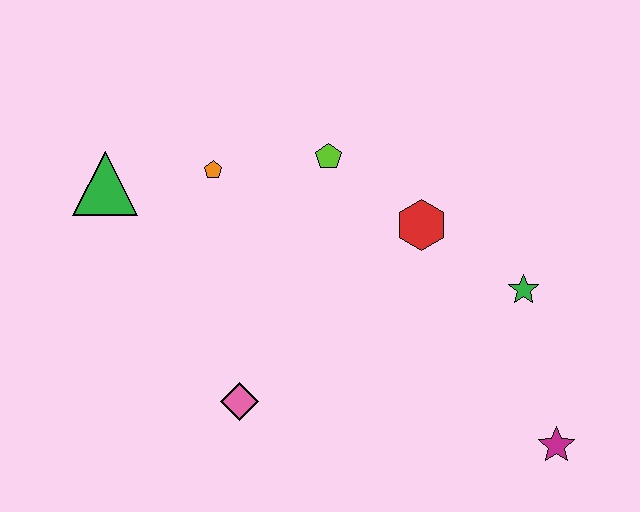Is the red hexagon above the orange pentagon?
No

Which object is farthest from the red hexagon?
The green triangle is farthest from the red hexagon.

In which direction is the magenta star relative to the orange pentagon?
The magenta star is to the right of the orange pentagon.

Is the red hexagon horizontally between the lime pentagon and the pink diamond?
No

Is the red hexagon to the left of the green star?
Yes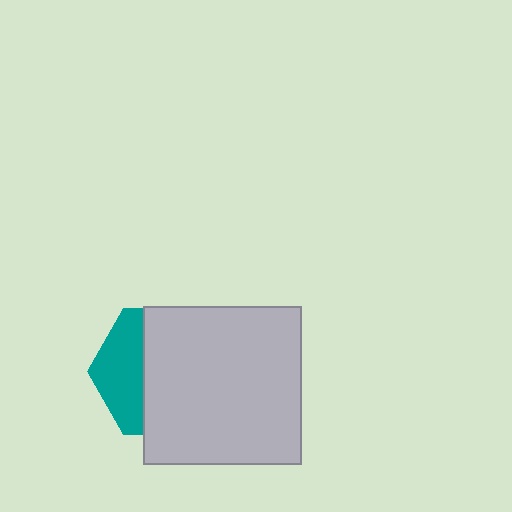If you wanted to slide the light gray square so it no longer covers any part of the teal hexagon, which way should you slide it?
Slide it right — that is the most direct way to separate the two shapes.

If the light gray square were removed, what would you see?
You would see the complete teal hexagon.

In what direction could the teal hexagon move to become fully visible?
The teal hexagon could move left. That would shift it out from behind the light gray square entirely.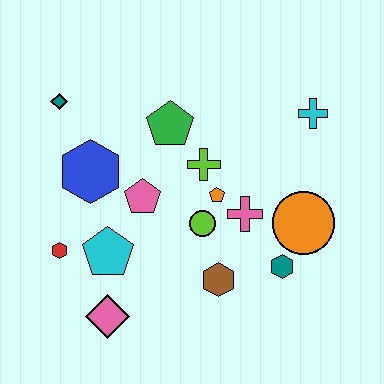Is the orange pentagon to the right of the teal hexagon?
No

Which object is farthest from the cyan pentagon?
The cyan cross is farthest from the cyan pentagon.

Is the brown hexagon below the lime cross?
Yes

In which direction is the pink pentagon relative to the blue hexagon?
The pink pentagon is to the right of the blue hexagon.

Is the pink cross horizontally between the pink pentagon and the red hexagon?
No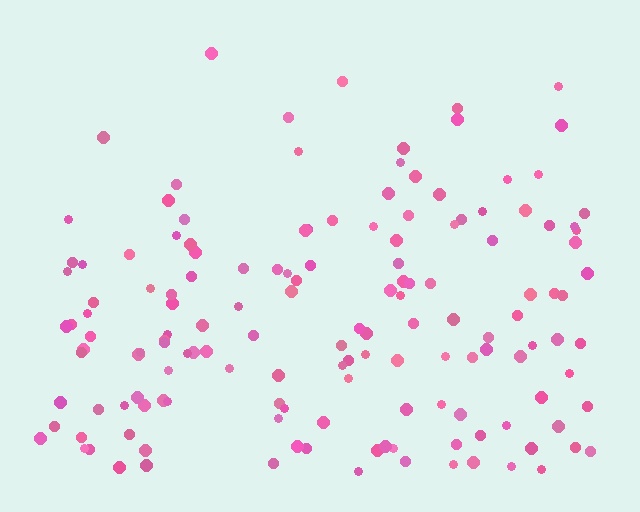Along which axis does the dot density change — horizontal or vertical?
Vertical.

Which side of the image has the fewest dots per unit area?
The top.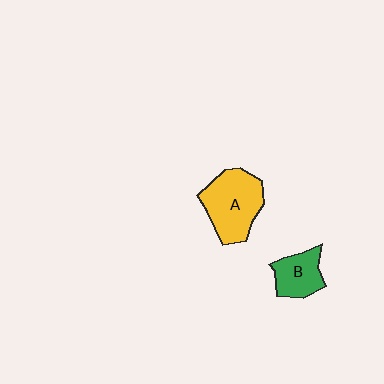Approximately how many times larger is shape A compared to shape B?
Approximately 1.7 times.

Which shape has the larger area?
Shape A (yellow).